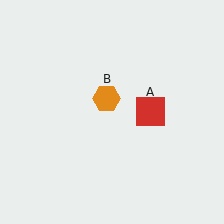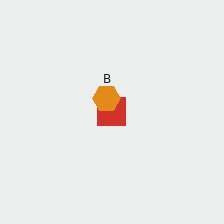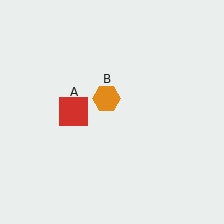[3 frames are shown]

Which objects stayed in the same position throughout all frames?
Orange hexagon (object B) remained stationary.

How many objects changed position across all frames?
1 object changed position: red square (object A).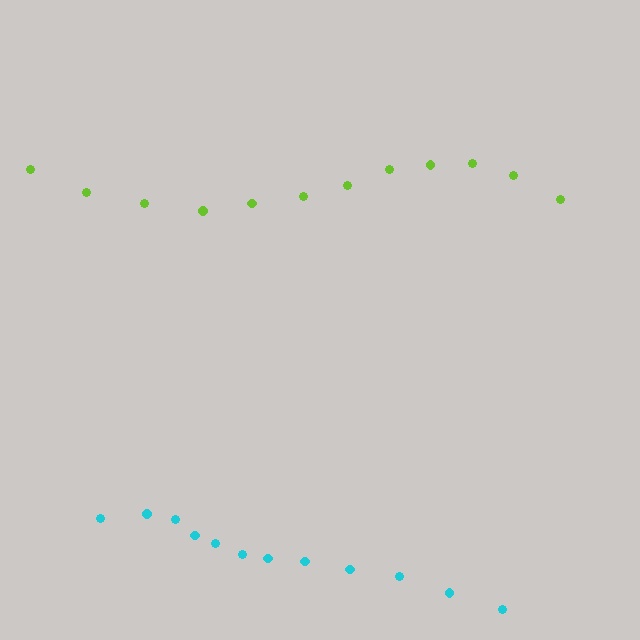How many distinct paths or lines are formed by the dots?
There are 2 distinct paths.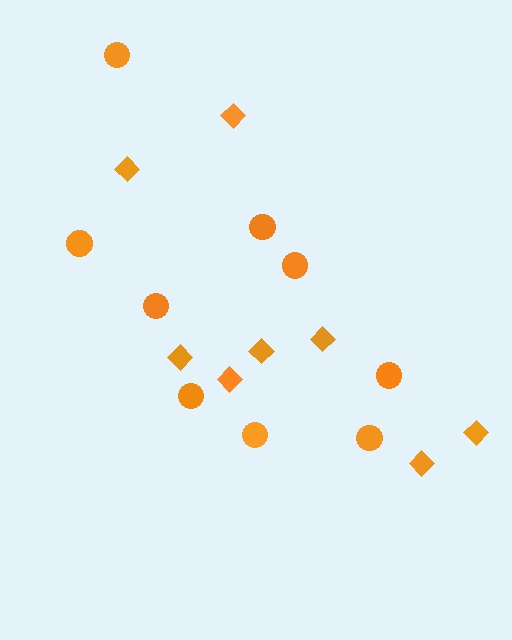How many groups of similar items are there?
There are 2 groups: one group of circles (9) and one group of diamonds (8).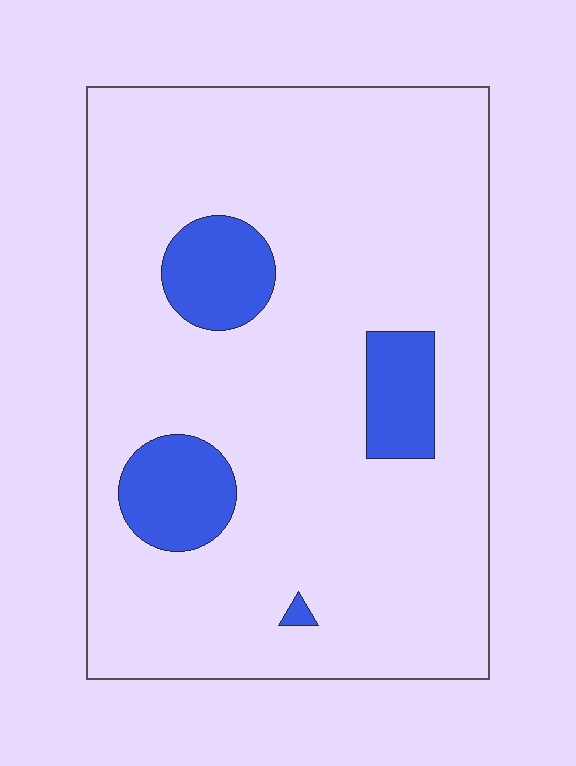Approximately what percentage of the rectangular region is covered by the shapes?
Approximately 15%.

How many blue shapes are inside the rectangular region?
4.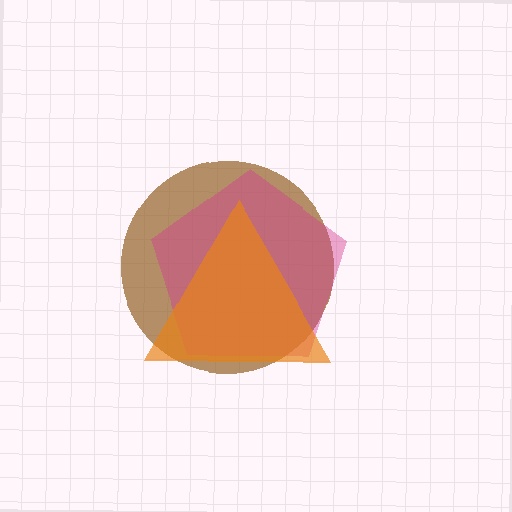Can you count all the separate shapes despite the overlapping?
Yes, there are 3 separate shapes.